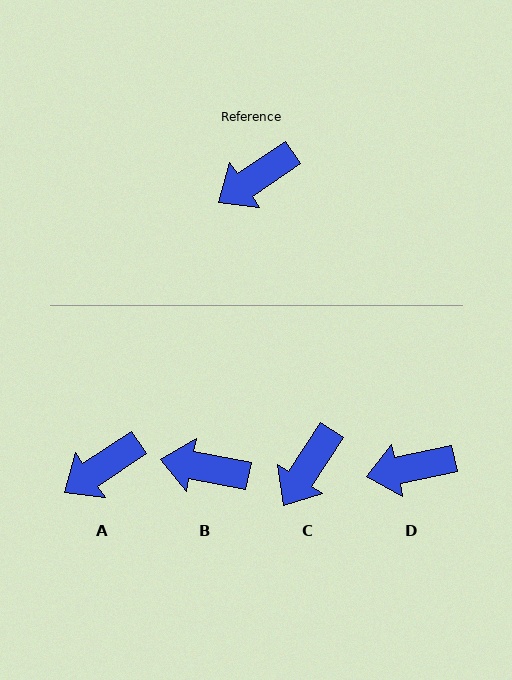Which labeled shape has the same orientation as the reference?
A.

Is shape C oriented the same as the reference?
No, it is off by about 23 degrees.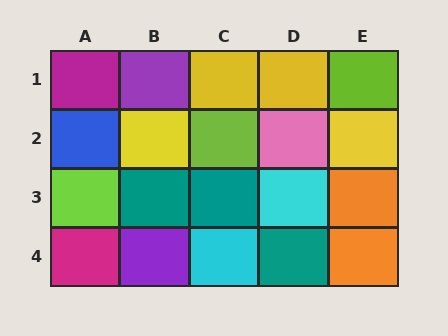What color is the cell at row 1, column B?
Purple.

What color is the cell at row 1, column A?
Magenta.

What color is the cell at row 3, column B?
Teal.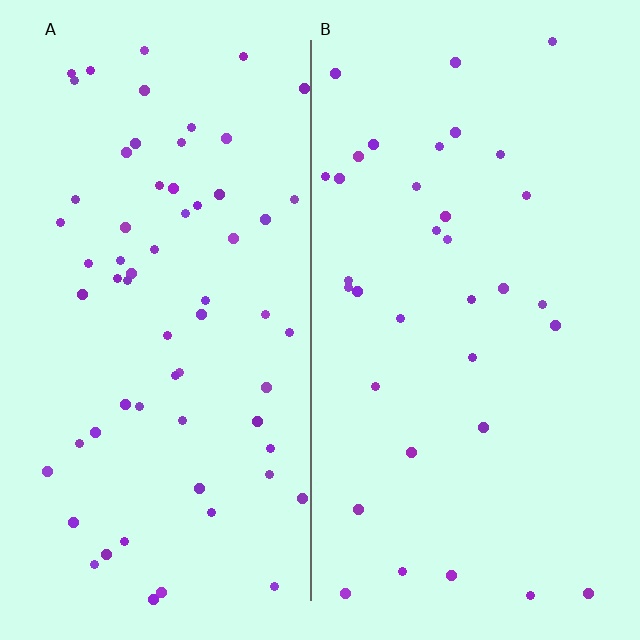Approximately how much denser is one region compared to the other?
Approximately 1.9× — region A over region B.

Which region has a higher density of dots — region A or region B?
A (the left).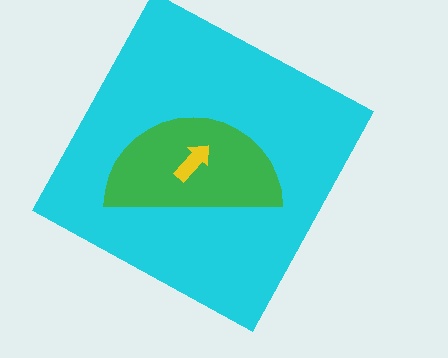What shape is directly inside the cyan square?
The green semicircle.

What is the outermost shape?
The cyan square.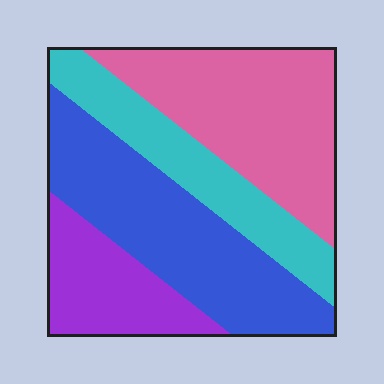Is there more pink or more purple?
Pink.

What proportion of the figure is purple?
Purple covers roughly 15% of the figure.